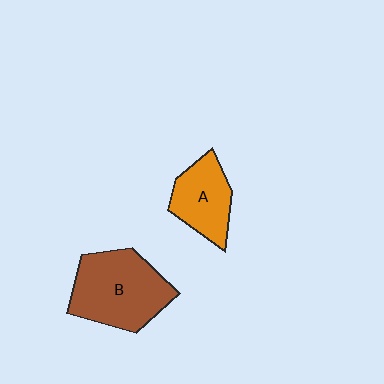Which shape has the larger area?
Shape B (brown).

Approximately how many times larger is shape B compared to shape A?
Approximately 1.6 times.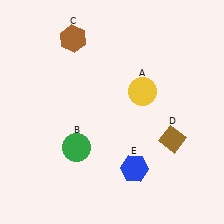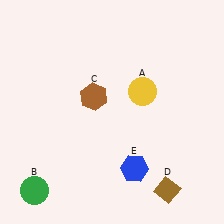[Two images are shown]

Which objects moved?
The objects that moved are: the green circle (B), the brown hexagon (C), the brown diamond (D).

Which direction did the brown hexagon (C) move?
The brown hexagon (C) moved down.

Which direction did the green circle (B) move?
The green circle (B) moved left.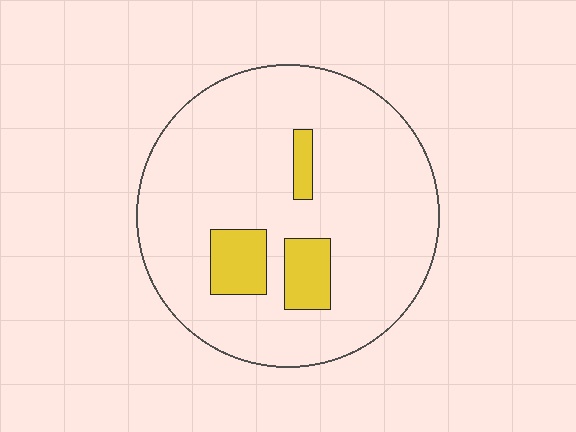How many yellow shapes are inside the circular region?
3.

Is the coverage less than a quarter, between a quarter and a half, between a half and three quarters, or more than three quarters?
Less than a quarter.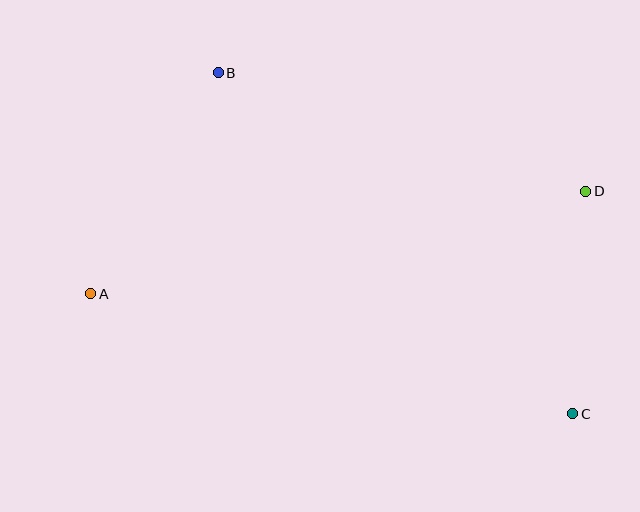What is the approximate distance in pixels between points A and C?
The distance between A and C is approximately 497 pixels.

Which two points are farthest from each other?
Points A and D are farthest from each other.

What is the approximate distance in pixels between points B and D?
The distance between B and D is approximately 386 pixels.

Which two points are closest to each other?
Points C and D are closest to each other.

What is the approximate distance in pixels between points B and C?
The distance between B and C is approximately 492 pixels.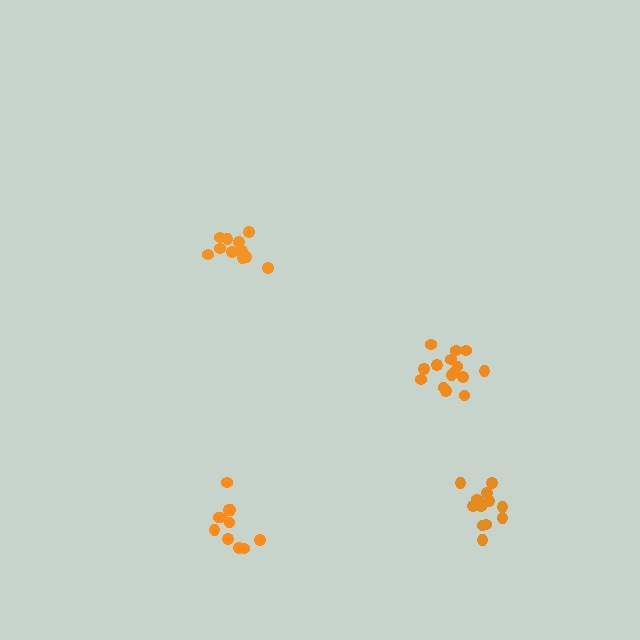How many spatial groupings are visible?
There are 4 spatial groupings.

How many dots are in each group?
Group 1: 12 dots, Group 2: 11 dots, Group 3: 15 dots, Group 4: 12 dots (50 total).